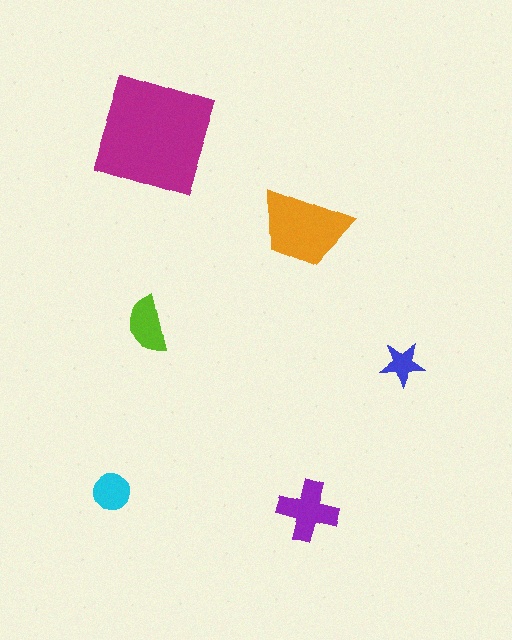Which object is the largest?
The magenta square.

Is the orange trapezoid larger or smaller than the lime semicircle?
Larger.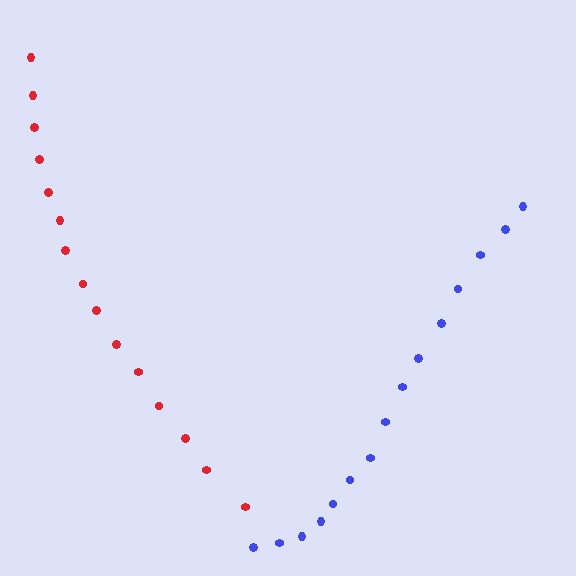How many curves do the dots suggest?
There are 2 distinct paths.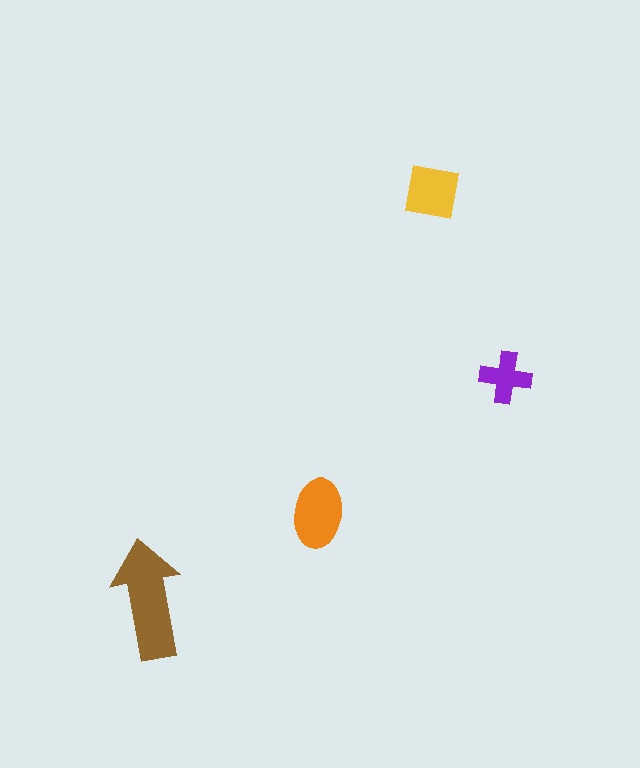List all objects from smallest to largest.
The purple cross, the yellow square, the orange ellipse, the brown arrow.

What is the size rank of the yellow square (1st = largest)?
3rd.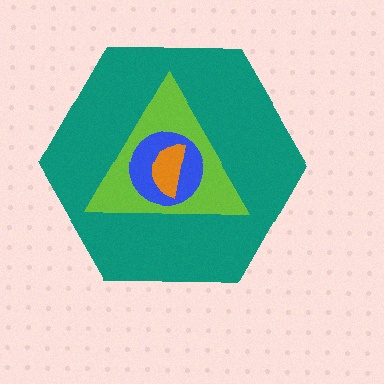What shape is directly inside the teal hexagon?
The lime triangle.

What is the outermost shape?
The teal hexagon.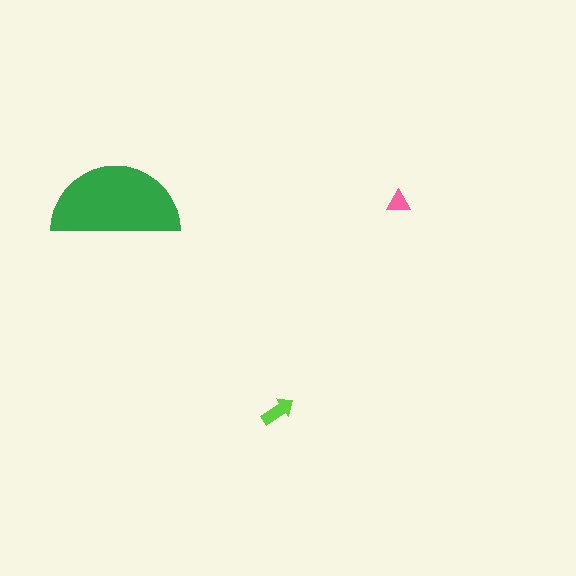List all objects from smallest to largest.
The pink triangle, the lime arrow, the green semicircle.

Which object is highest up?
The green semicircle is topmost.